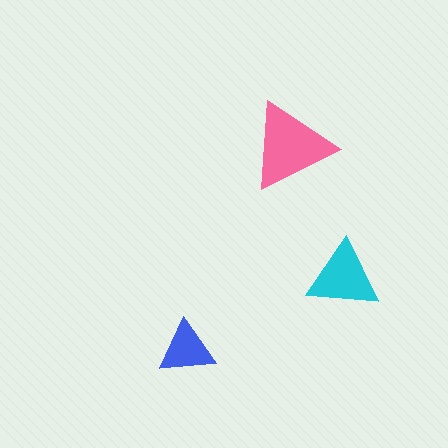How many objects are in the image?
There are 3 objects in the image.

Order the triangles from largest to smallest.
the pink one, the cyan one, the blue one.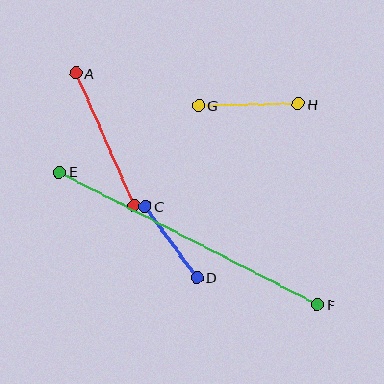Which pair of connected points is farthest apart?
Points E and F are farthest apart.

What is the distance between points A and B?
The distance is approximately 145 pixels.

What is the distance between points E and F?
The distance is approximately 290 pixels.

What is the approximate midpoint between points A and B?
The midpoint is at approximately (105, 139) pixels.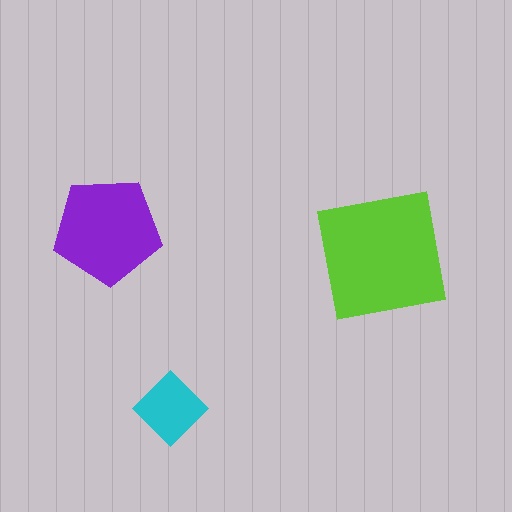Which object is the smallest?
The cyan diamond.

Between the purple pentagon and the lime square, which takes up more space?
The lime square.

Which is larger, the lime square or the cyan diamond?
The lime square.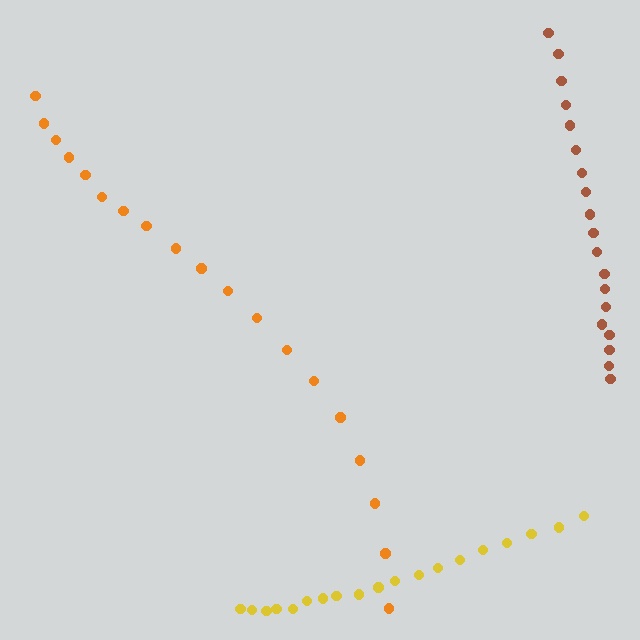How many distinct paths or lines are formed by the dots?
There are 3 distinct paths.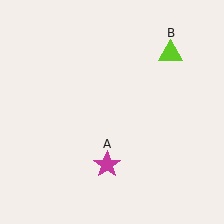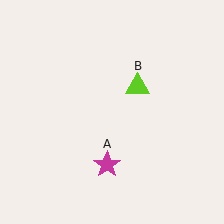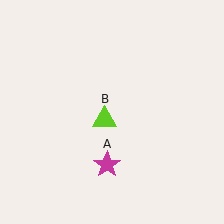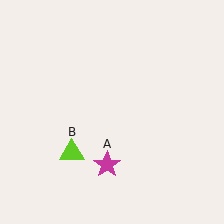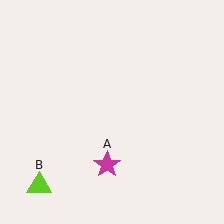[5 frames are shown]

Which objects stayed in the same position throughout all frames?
Magenta star (object A) remained stationary.